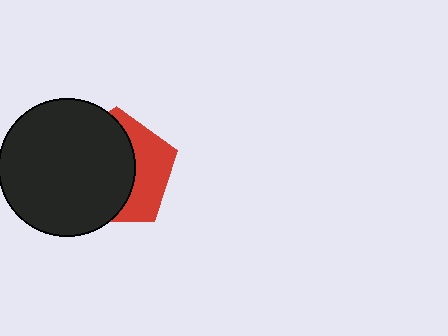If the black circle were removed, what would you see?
You would see the complete red pentagon.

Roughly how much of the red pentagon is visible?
A small part of it is visible (roughly 38%).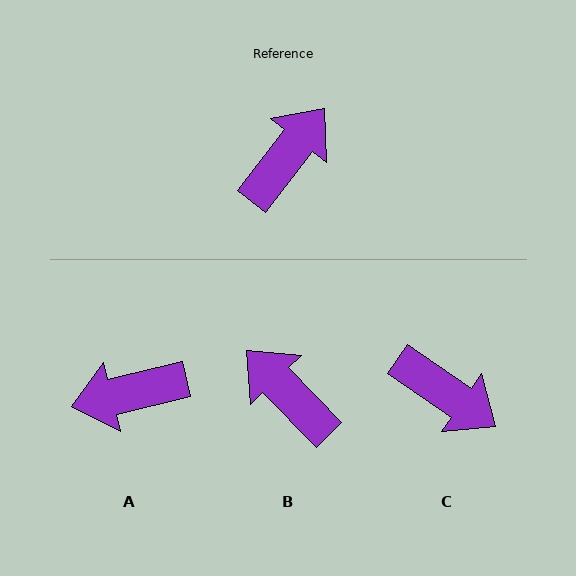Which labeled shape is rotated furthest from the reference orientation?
A, about 141 degrees away.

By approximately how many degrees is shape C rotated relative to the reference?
Approximately 87 degrees clockwise.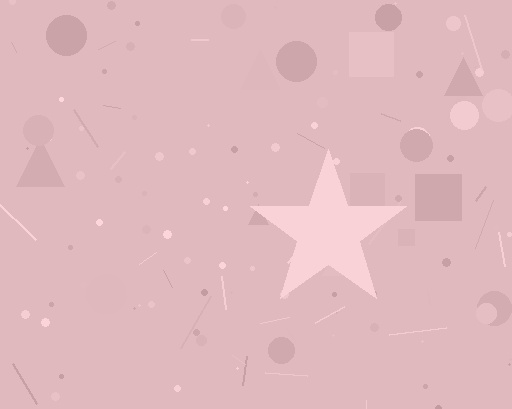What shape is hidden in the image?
A star is hidden in the image.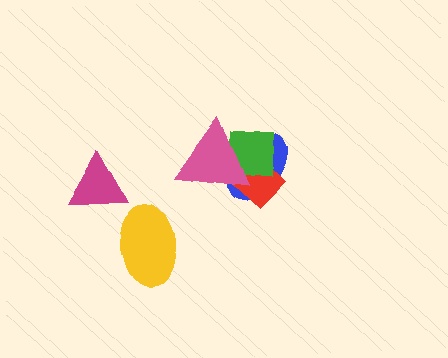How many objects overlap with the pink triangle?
3 objects overlap with the pink triangle.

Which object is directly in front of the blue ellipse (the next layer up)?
The red diamond is directly in front of the blue ellipse.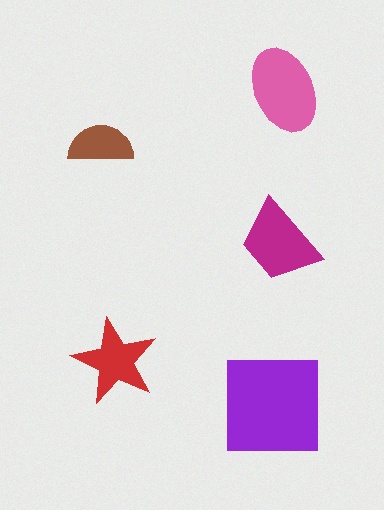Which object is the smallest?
The brown semicircle.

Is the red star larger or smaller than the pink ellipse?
Smaller.